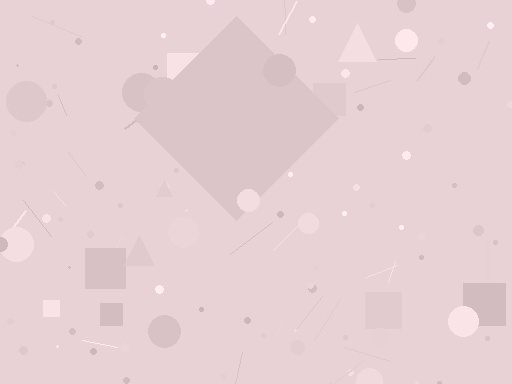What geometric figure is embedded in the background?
A diamond is embedded in the background.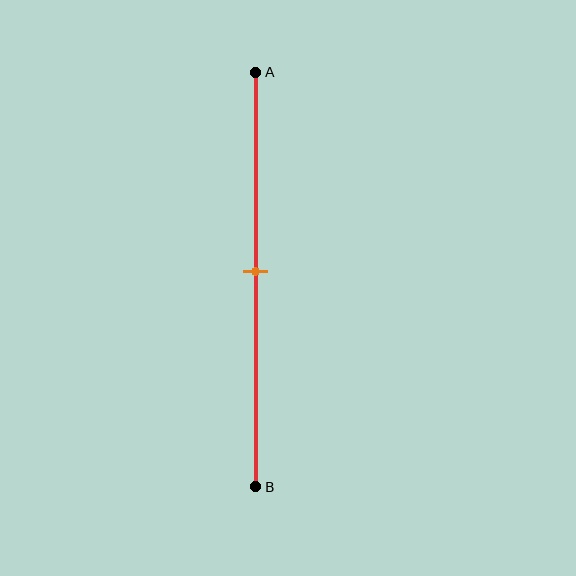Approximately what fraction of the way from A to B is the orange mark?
The orange mark is approximately 50% of the way from A to B.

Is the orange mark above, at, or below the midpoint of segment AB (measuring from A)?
The orange mark is approximately at the midpoint of segment AB.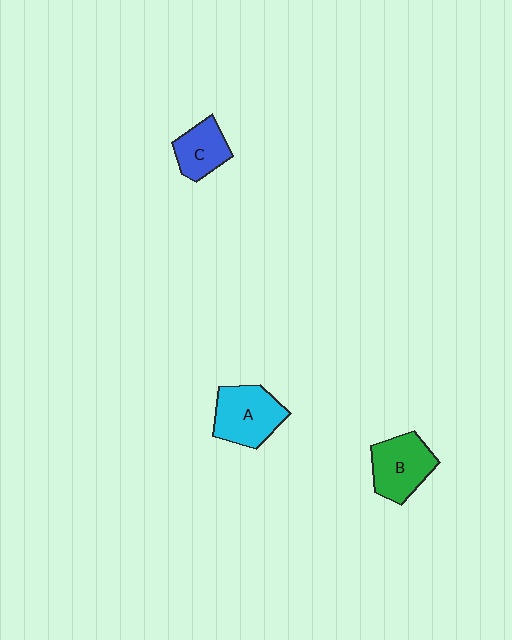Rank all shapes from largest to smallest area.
From largest to smallest: A (cyan), B (green), C (blue).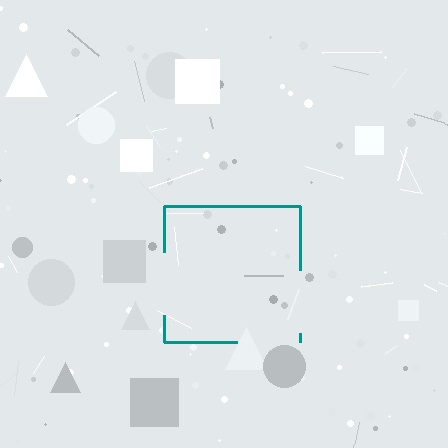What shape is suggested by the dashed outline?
The dashed outline suggests a square.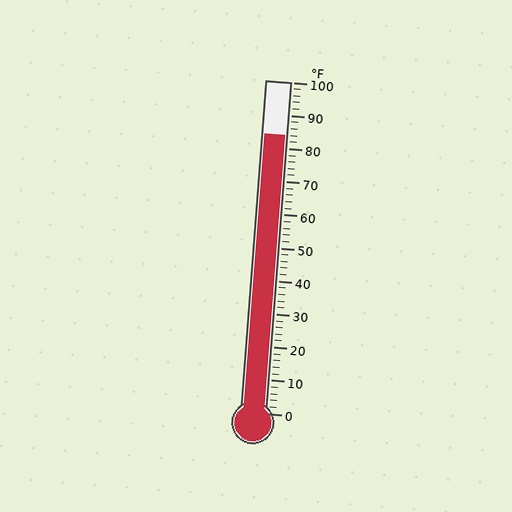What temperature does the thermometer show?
The thermometer shows approximately 84°F.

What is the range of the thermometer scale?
The thermometer scale ranges from 0°F to 100°F.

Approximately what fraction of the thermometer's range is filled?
The thermometer is filled to approximately 85% of its range.